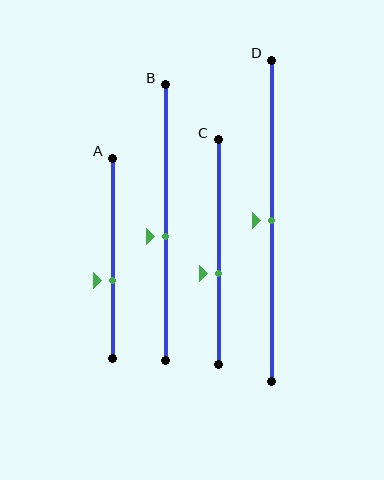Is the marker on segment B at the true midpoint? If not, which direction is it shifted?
No, the marker on segment B is shifted downward by about 5% of the segment length.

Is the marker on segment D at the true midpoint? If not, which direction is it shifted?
Yes, the marker on segment D is at the true midpoint.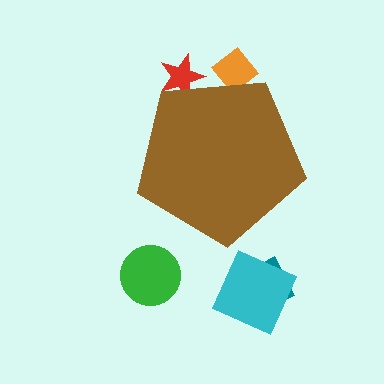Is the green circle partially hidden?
No, the green circle is fully visible.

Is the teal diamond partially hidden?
No, the teal diamond is fully visible.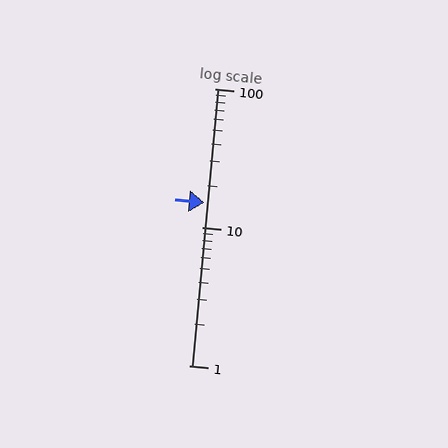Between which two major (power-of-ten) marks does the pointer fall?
The pointer is between 10 and 100.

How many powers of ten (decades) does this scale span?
The scale spans 2 decades, from 1 to 100.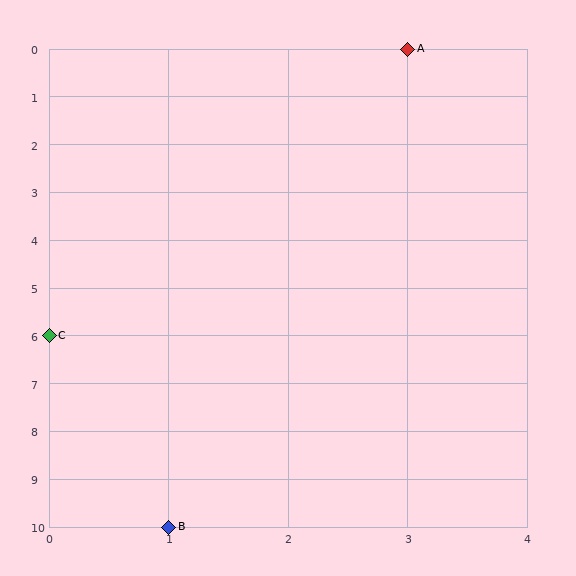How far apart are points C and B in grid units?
Points C and B are 1 column and 4 rows apart (about 4.1 grid units diagonally).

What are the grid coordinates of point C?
Point C is at grid coordinates (0, 6).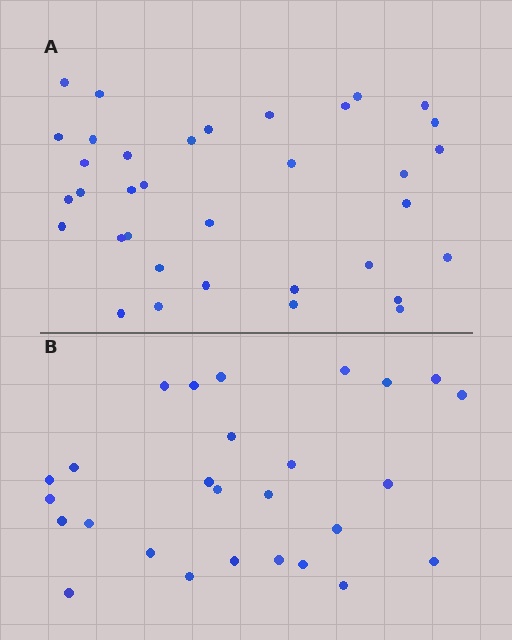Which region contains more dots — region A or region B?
Region A (the top region) has more dots.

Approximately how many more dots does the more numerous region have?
Region A has roughly 8 or so more dots than region B.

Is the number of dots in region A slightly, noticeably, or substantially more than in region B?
Region A has noticeably more, but not dramatically so. The ratio is roughly 1.3 to 1.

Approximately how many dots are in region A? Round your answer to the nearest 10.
About 40 dots. (The exact count is 35, which rounds to 40.)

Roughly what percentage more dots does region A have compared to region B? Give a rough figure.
About 30% more.